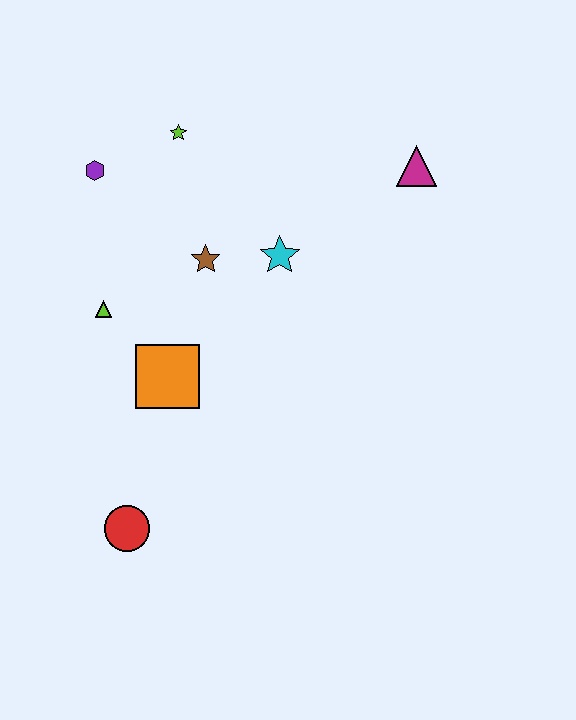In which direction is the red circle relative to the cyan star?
The red circle is below the cyan star.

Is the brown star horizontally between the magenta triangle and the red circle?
Yes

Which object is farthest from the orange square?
The magenta triangle is farthest from the orange square.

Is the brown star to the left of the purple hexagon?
No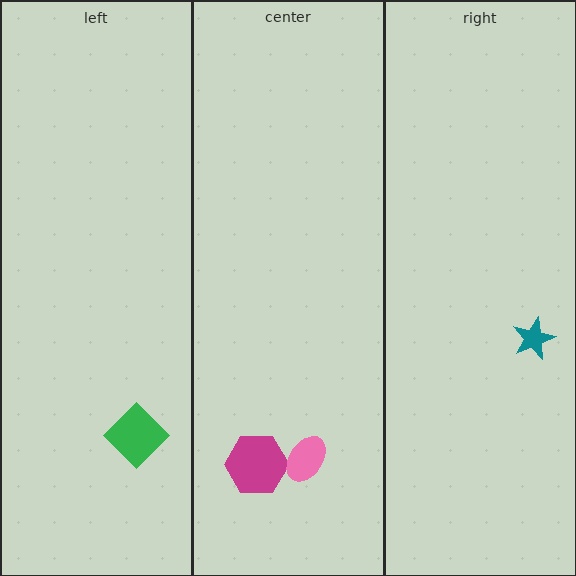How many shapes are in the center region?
2.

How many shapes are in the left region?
1.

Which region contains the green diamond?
The left region.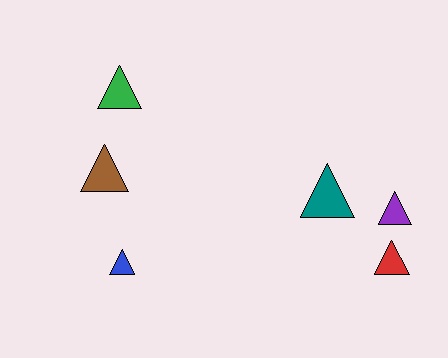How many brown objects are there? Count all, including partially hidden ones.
There is 1 brown object.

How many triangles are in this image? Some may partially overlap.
There are 6 triangles.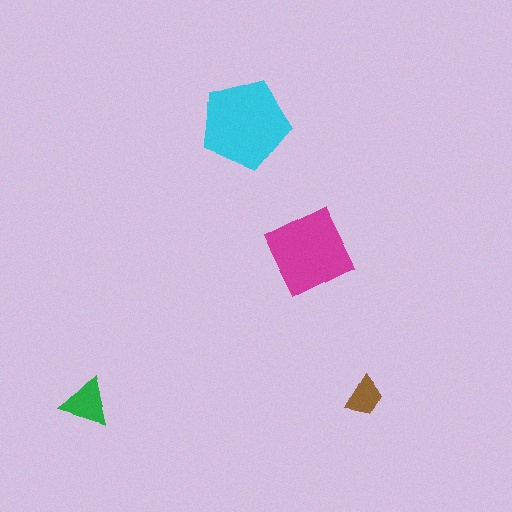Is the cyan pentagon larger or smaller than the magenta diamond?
Larger.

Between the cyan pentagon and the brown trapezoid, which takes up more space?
The cyan pentagon.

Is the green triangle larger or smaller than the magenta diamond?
Smaller.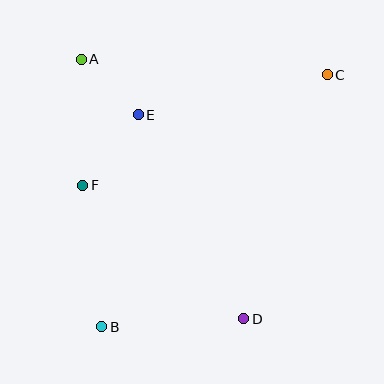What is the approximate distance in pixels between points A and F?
The distance between A and F is approximately 126 pixels.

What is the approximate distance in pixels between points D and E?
The distance between D and E is approximately 230 pixels.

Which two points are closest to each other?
Points A and E are closest to each other.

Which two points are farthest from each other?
Points B and C are farthest from each other.